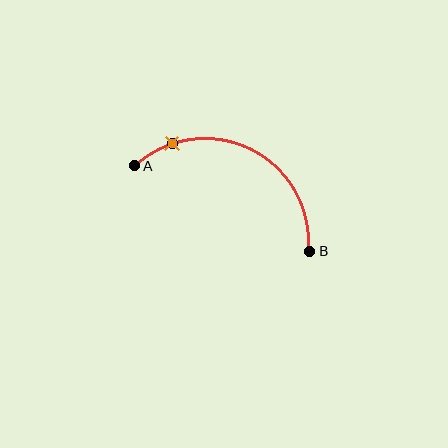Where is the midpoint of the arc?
The arc midpoint is the point on the curve farthest from the straight line joining A and B. It sits above that line.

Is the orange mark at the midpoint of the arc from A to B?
No. The orange mark lies on the arc but is closer to endpoint A. The arc midpoint would be at the point on the curve equidistant along the arc from both A and B.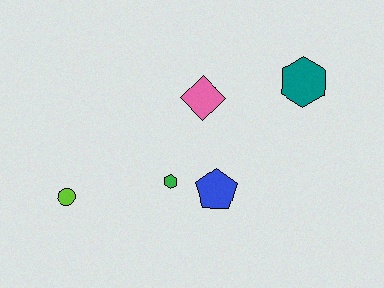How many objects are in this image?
There are 5 objects.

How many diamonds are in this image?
There is 1 diamond.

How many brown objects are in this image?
There are no brown objects.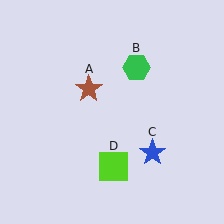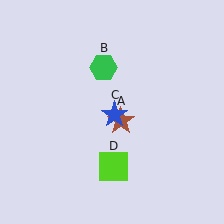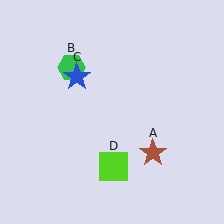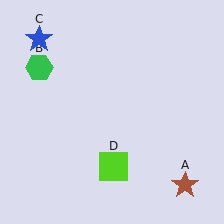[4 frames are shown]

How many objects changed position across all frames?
3 objects changed position: brown star (object A), green hexagon (object B), blue star (object C).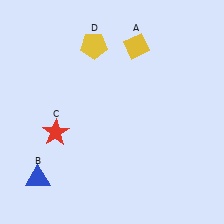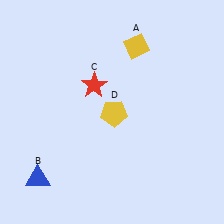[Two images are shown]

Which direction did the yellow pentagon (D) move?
The yellow pentagon (D) moved down.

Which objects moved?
The objects that moved are: the red star (C), the yellow pentagon (D).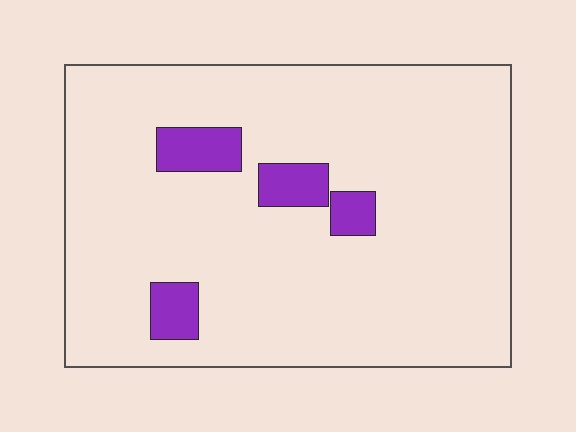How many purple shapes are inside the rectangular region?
4.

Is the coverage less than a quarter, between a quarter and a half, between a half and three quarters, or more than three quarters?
Less than a quarter.